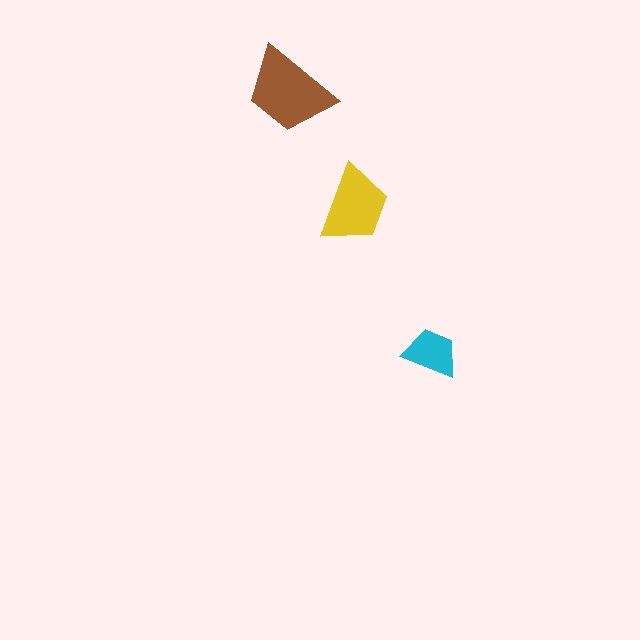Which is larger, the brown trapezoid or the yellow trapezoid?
The brown one.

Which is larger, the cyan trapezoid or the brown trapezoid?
The brown one.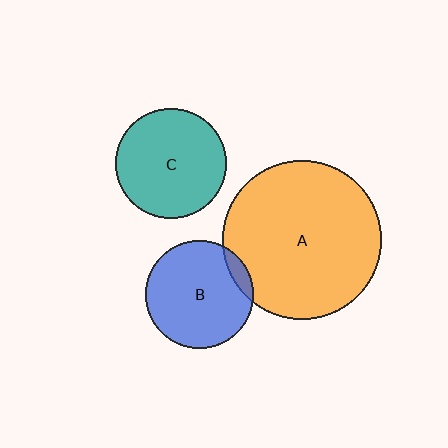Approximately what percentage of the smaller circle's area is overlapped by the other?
Approximately 10%.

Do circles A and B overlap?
Yes.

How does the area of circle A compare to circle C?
Approximately 2.1 times.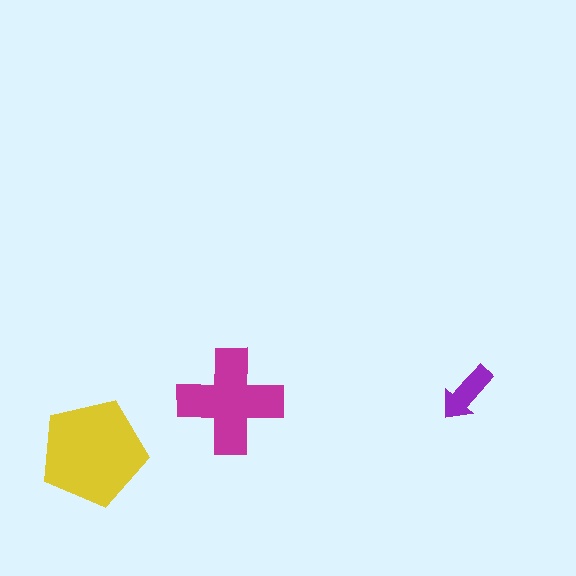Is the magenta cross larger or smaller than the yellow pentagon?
Smaller.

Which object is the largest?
The yellow pentagon.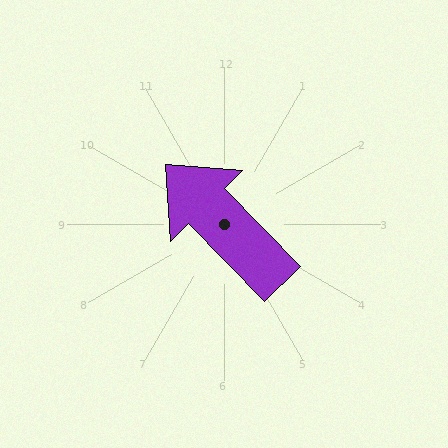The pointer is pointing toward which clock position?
Roughly 11 o'clock.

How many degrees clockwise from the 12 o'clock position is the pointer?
Approximately 315 degrees.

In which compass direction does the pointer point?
Northwest.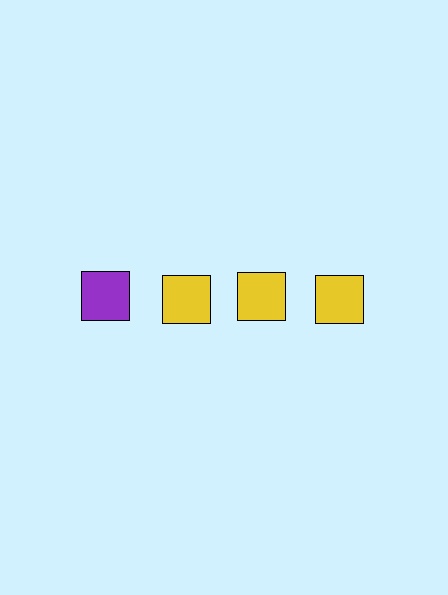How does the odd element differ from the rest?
It has a different color: purple instead of yellow.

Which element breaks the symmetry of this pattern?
The purple square in the top row, leftmost column breaks the symmetry. All other shapes are yellow squares.